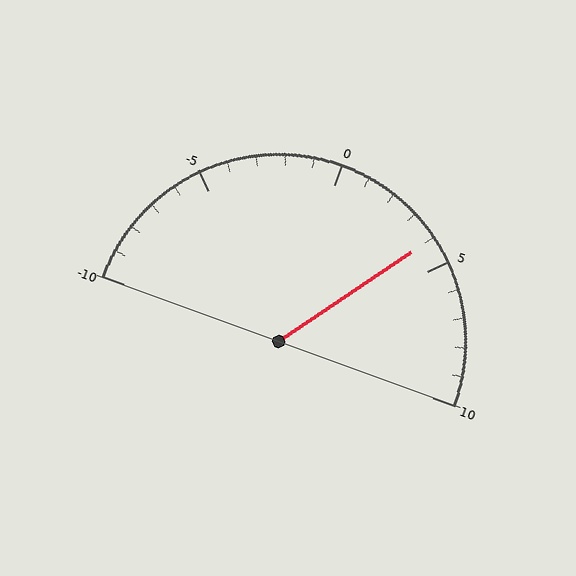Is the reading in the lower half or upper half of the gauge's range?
The reading is in the upper half of the range (-10 to 10).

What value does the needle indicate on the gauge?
The needle indicates approximately 4.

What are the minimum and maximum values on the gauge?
The gauge ranges from -10 to 10.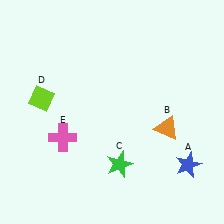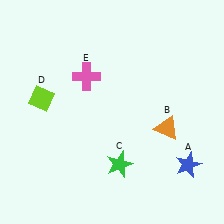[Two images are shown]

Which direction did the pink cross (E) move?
The pink cross (E) moved up.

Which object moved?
The pink cross (E) moved up.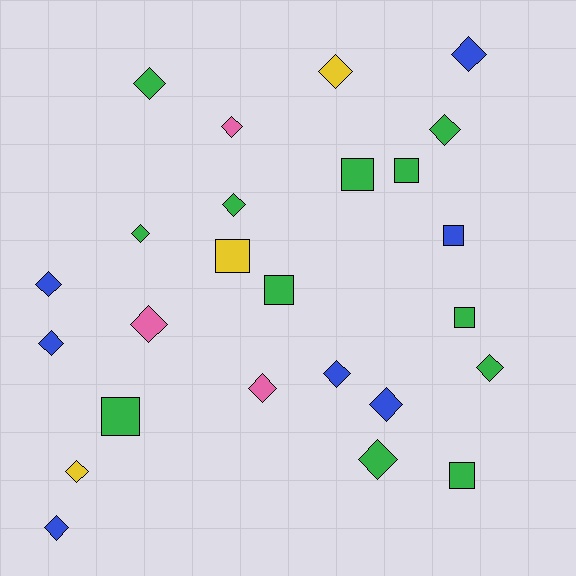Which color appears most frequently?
Green, with 12 objects.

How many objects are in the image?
There are 25 objects.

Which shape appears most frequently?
Diamond, with 17 objects.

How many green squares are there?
There are 6 green squares.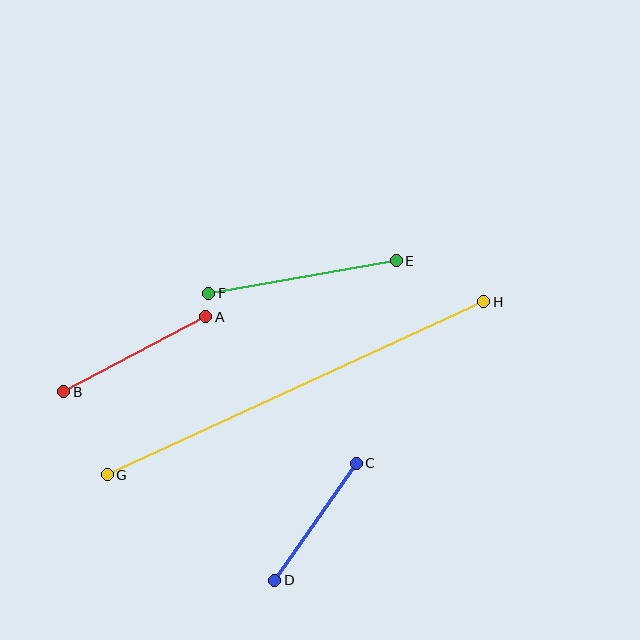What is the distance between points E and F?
The distance is approximately 190 pixels.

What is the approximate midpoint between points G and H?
The midpoint is at approximately (295, 388) pixels.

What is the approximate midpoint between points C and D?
The midpoint is at approximately (315, 522) pixels.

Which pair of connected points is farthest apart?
Points G and H are farthest apart.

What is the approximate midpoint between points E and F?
The midpoint is at approximately (302, 277) pixels.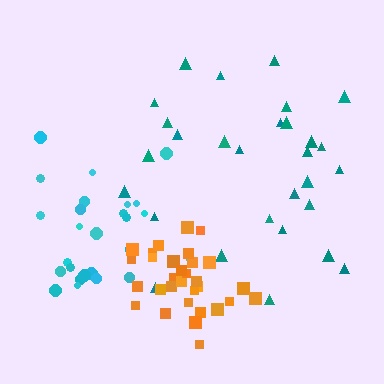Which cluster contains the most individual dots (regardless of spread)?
Orange (32).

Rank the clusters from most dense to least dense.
orange, cyan, teal.